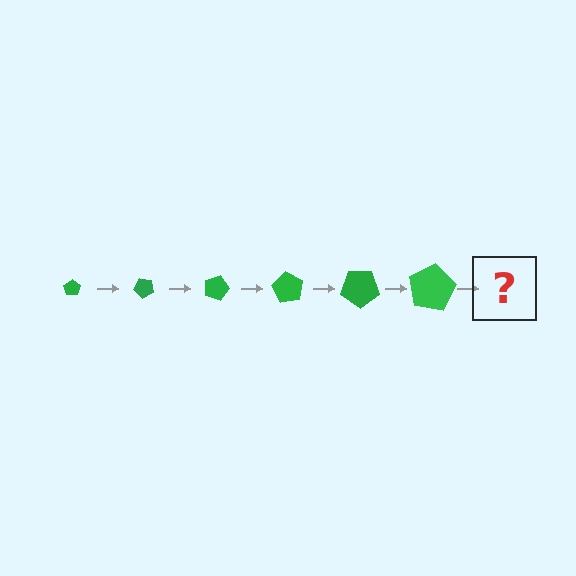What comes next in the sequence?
The next element should be a pentagon, larger than the previous one and rotated 270 degrees from the start.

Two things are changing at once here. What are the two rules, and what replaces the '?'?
The two rules are that the pentagon grows larger each step and it rotates 45 degrees each step. The '?' should be a pentagon, larger than the previous one and rotated 270 degrees from the start.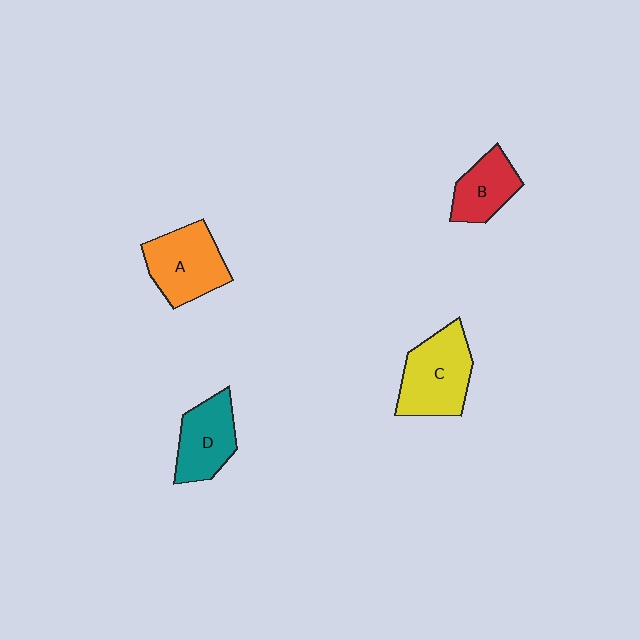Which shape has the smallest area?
Shape B (red).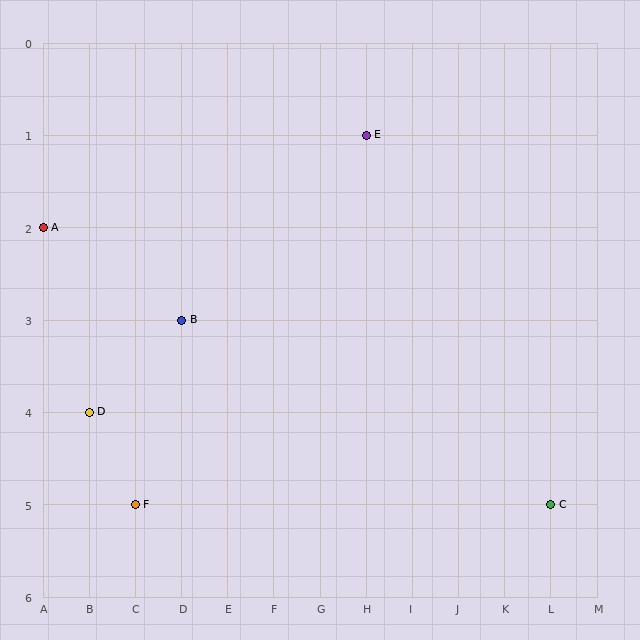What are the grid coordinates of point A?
Point A is at grid coordinates (A, 2).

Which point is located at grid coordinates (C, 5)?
Point F is at (C, 5).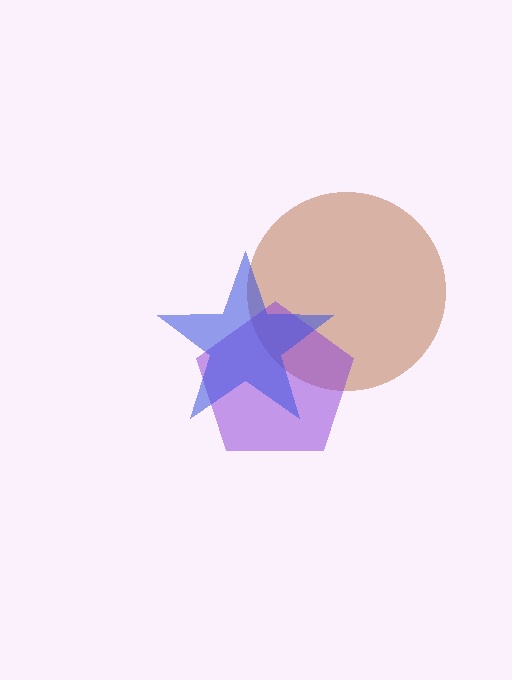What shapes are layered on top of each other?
The layered shapes are: a brown circle, a purple pentagon, a blue star.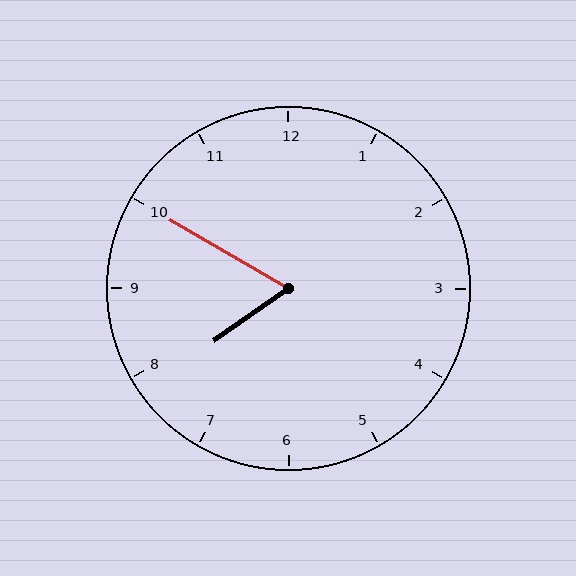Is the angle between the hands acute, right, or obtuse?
It is acute.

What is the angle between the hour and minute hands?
Approximately 65 degrees.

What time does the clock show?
7:50.